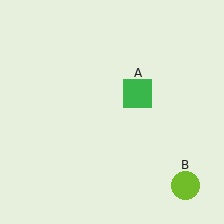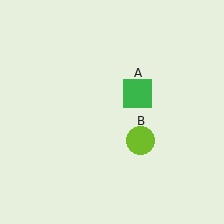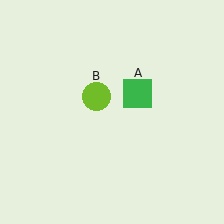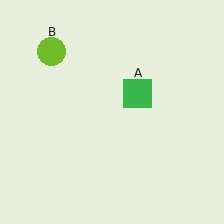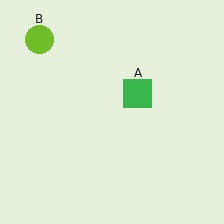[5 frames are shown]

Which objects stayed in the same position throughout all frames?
Green square (object A) remained stationary.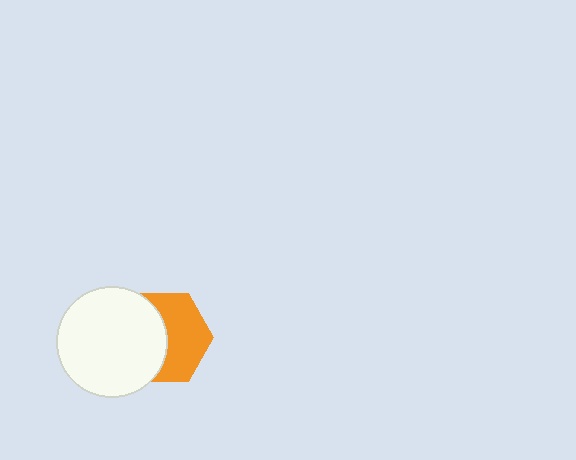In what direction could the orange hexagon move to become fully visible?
The orange hexagon could move right. That would shift it out from behind the white circle entirely.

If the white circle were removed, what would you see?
You would see the complete orange hexagon.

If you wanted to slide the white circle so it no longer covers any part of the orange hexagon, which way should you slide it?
Slide it left — that is the most direct way to separate the two shapes.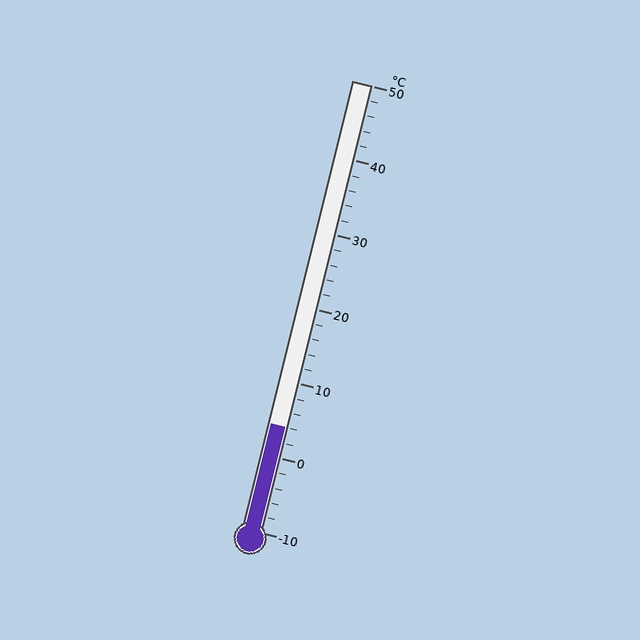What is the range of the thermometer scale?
The thermometer scale ranges from -10°C to 50°C.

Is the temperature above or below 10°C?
The temperature is below 10°C.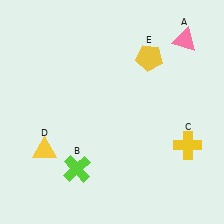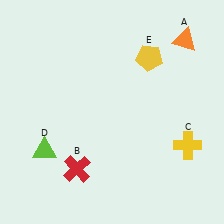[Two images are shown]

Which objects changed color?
A changed from pink to orange. B changed from lime to red. D changed from yellow to lime.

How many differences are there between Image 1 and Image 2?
There are 3 differences between the two images.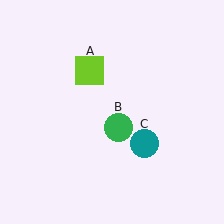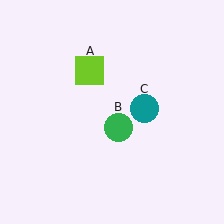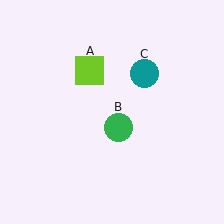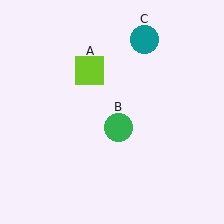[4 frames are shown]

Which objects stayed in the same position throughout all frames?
Lime square (object A) and green circle (object B) remained stationary.